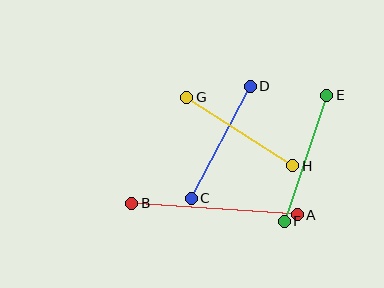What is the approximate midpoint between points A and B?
The midpoint is at approximately (214, 209) pixels.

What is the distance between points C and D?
The distance is approximately 127 pixels.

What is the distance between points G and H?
The distance is approximately 126 pixels.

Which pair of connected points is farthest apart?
Points A and B are farthest apart.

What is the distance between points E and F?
The distance is approximately 133 pixels.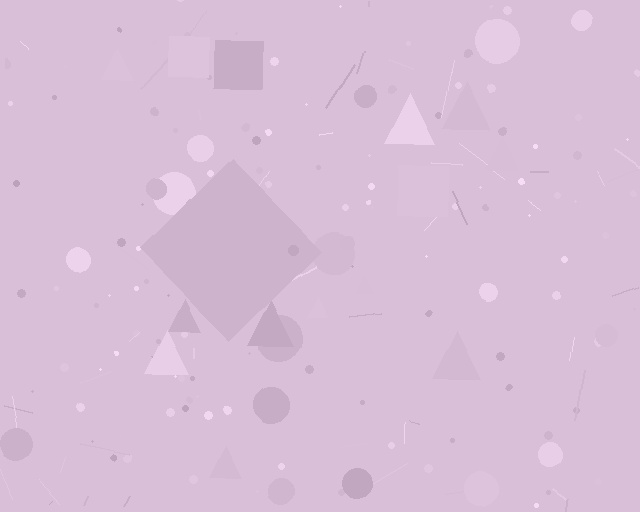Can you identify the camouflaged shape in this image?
The camouflaged shape is a diamond.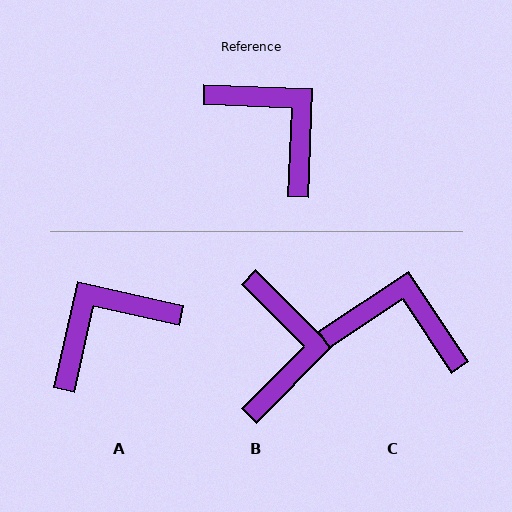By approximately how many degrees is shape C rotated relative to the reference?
Approximately 36 degrees counter-clockwise.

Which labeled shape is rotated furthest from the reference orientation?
A, about 80 degrees away.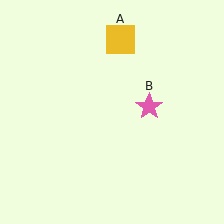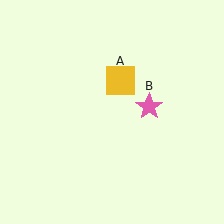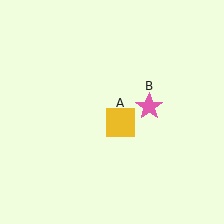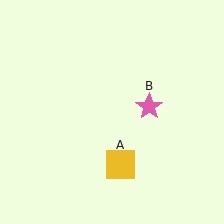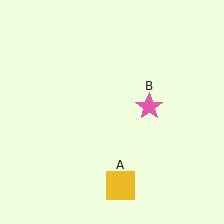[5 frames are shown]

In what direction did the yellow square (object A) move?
The yellow square (object A) moved down.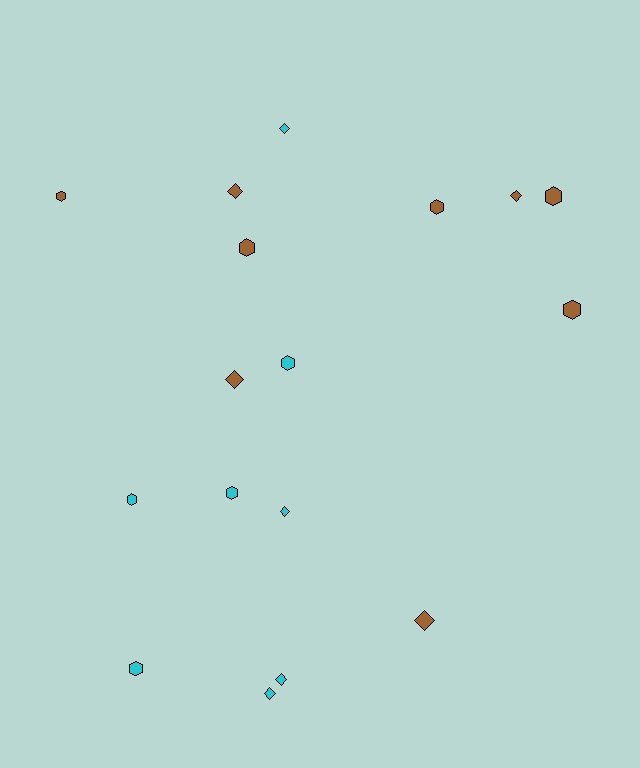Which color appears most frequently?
Brown, with 9 objects.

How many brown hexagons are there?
There are 5 brown hexagons.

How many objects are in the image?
There are 17 objects.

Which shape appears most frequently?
Hexagon, with 9 objects.